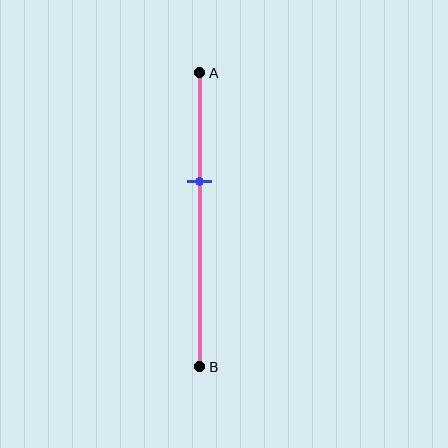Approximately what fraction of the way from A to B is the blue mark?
The blue mark is approximately 35% of the way from A to B.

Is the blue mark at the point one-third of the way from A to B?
No, the mark is at about 35% from A, not at the 33% one-third point.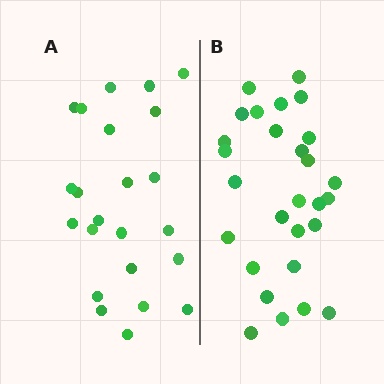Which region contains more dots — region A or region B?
Region B (the right region) has more dots.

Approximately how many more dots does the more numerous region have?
Region B has about 5 more dots than region A.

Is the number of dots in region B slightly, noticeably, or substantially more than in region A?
Region B has only slightly more — the two regions are fairly close. The ratio is roughly 1.2 to 1.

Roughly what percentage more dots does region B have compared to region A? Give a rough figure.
About 20% more.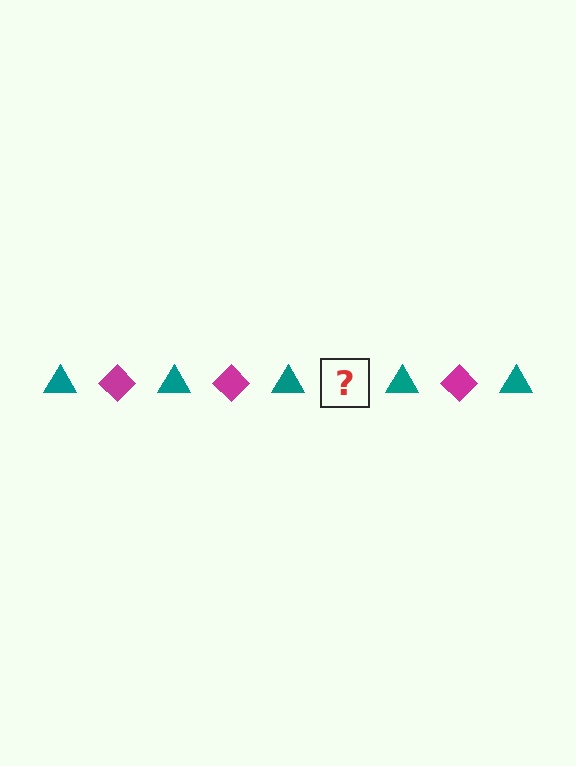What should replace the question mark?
The question mark should be replaced with a magenta diamond.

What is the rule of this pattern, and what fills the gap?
The rule is that the pattern alternates between teal triangle and magenta diamond. The gap should be filled with a magenta diamond.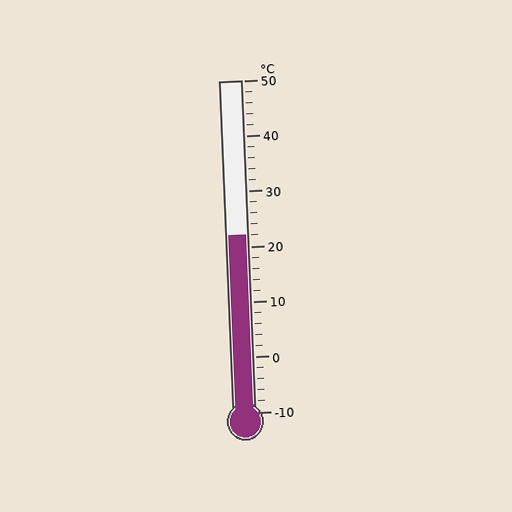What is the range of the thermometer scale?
The thermometer scale ranges from -10°C to 50°C.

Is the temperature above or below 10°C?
The temperature is above 10°C.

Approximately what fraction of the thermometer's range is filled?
The thermometer is filled to approximately 55% of its range.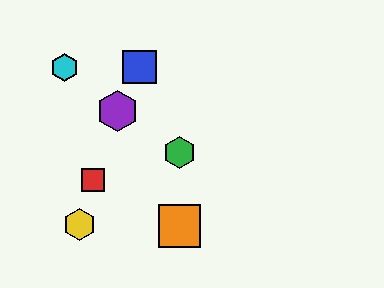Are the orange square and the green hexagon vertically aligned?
Yes, both are at x≈179.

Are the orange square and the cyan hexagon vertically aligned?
No, the orange square is at x≈179 and the cyan hexagon is at x≈65.